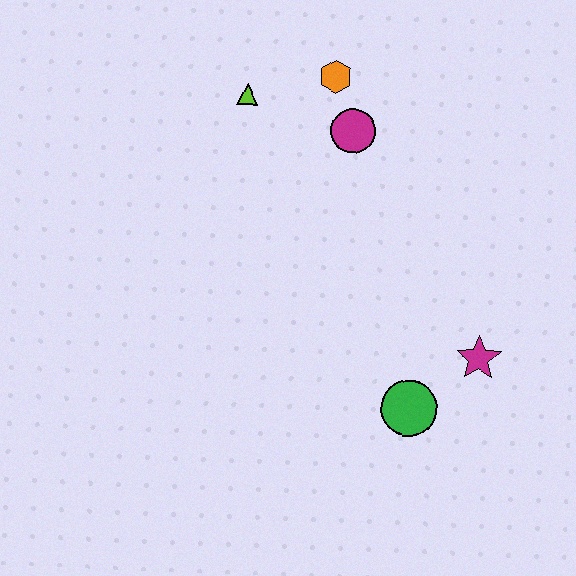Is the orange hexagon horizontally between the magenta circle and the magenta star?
No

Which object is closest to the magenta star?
The green circle is closest to the magenta star.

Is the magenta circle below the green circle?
No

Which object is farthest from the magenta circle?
The green circle is farthest from the magenta circle.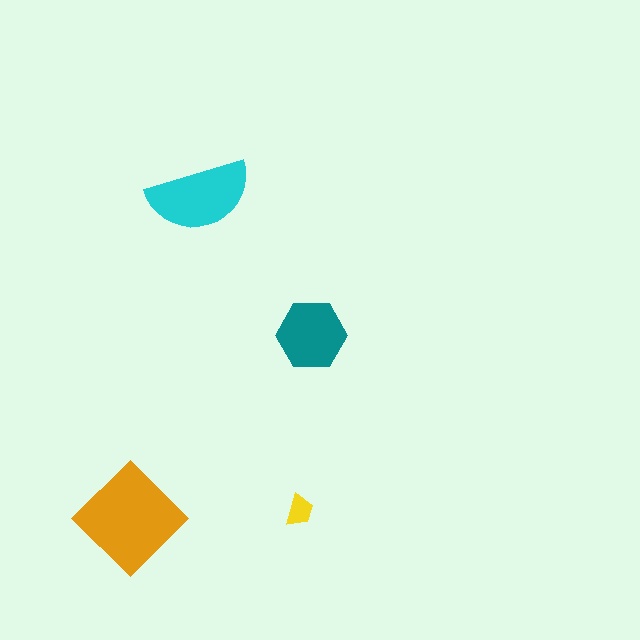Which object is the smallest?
The yellow trapezoid.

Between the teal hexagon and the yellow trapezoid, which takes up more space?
The teal hexagon.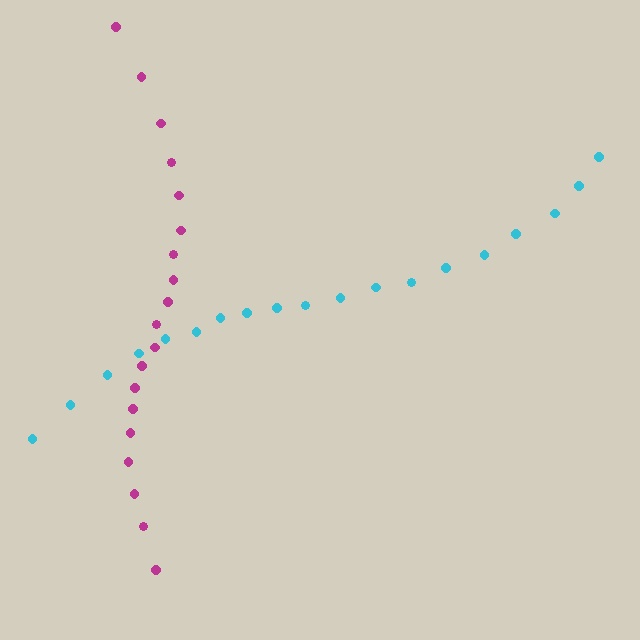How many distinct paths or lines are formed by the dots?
There are 2 distinct paths.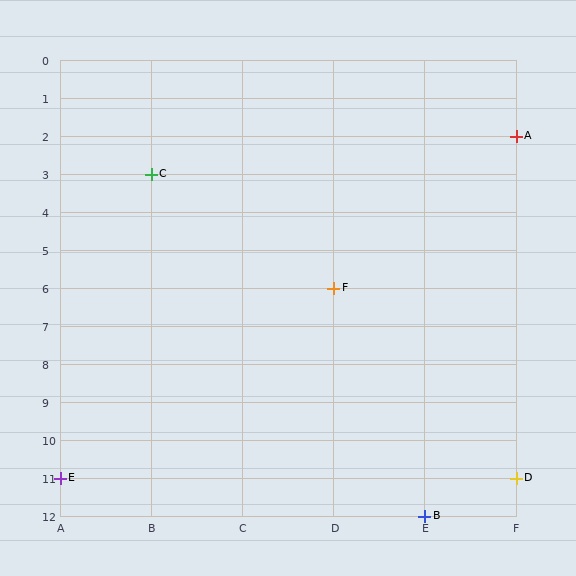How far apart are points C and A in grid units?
Points C and A are 4 columns and 1 row apart (about 4.1 grid units diagonally).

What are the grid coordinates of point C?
Point C is at grid coordinates (B, 3).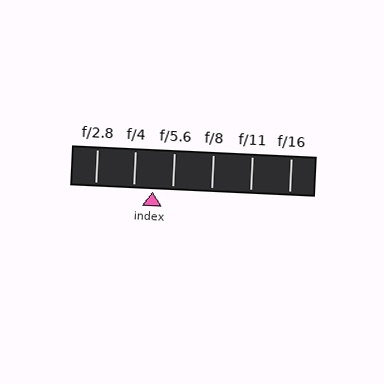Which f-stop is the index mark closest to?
The index mark is closest to f/4.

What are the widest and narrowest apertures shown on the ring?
The widest aperture shown is f/2.8 and the narrowest is f/16.